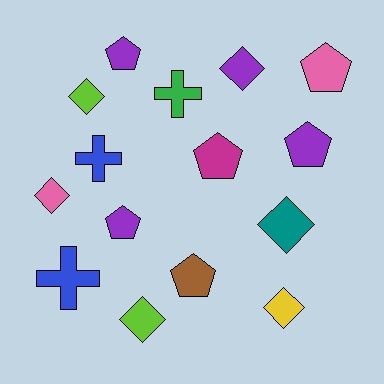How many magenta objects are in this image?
There is 1 magenta object.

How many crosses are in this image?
There are 3 crosses.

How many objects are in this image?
There are 15 objects.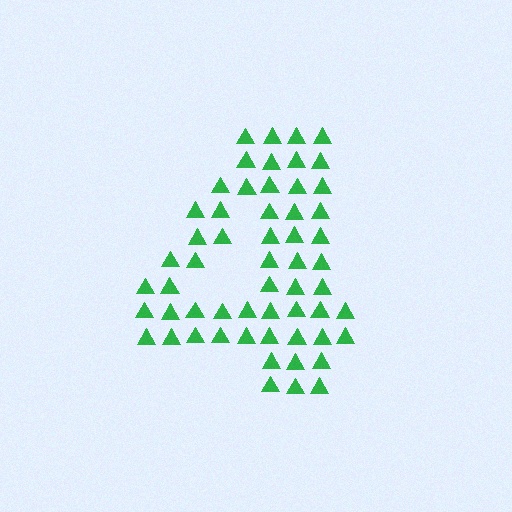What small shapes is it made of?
It is made of small triangles.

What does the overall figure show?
The overall figure shows the digit 4.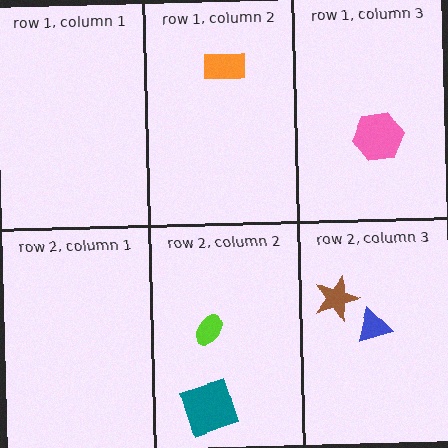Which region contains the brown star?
The row 2, column 3 region.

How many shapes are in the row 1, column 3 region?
1.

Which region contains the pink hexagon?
The row 1, column 3 region.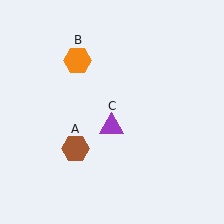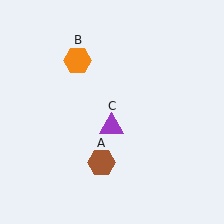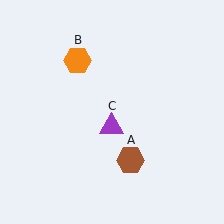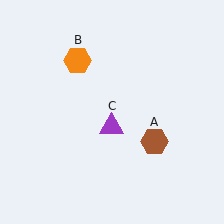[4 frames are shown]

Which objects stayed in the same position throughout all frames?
Orange hexagon (object B) and purple triangle (object C) remained stationary.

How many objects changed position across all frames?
1 object changed position: brown hexagon (object A).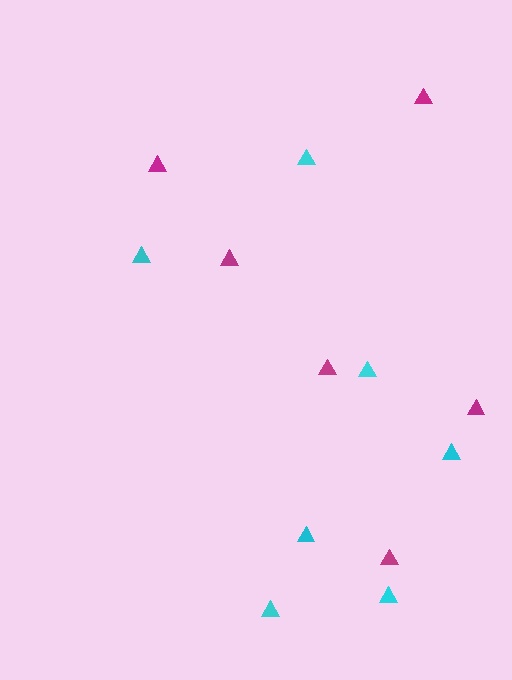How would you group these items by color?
There are 2 groups: one group of magenta triangles (6) and one group of cyan triangles (7).